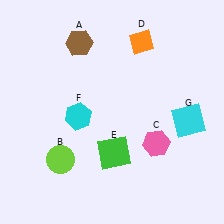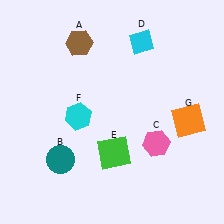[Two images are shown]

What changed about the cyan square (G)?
In Image 1, G is cyan. In Image 2, it changed to orange.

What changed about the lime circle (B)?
In Image 1, B is lime. In Image 2, it changed to teal.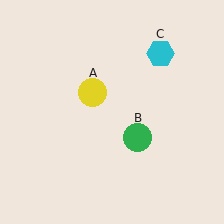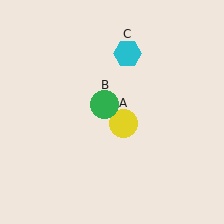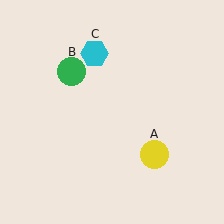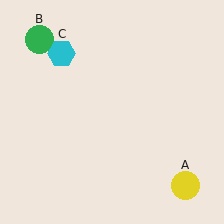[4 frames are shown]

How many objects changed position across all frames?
3 objects changed position: yellow circle (object A), green circle (object B), cyan hexagon (object C).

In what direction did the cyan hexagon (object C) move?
The cyan hexagon (object C) moved left.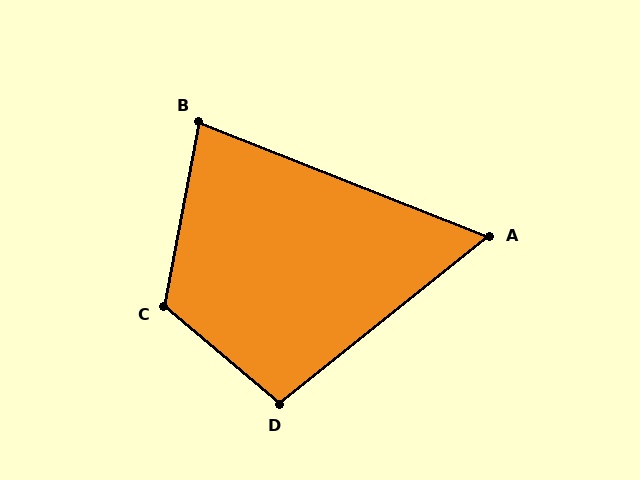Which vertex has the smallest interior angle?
A, at approximately 60 degrees.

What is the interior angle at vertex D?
Approximately 101 degrees (obtuse).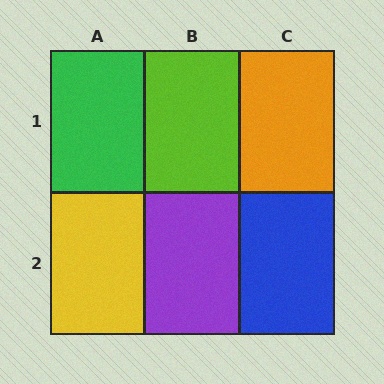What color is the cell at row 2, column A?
Yellow.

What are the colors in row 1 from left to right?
Green, lime, orange.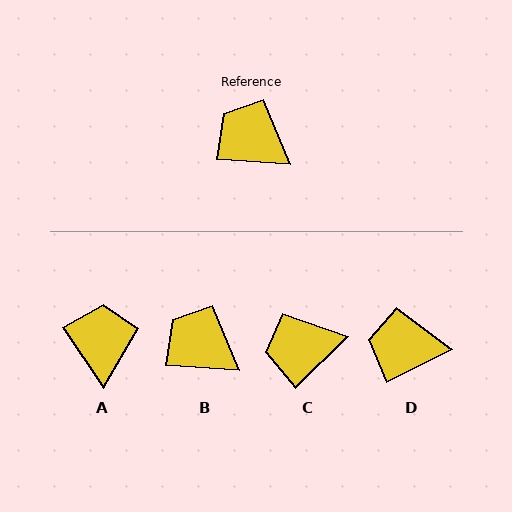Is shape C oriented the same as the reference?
No, it is off by about 48 degrees.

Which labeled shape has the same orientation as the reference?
B.